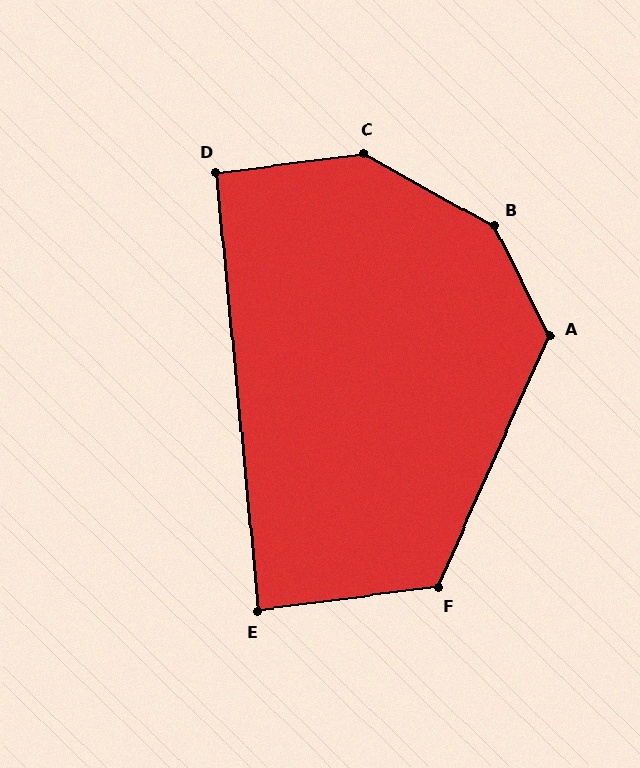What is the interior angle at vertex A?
Approximately 129 degrees (obtuse).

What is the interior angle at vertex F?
Approximately 121 degrees (obtuse).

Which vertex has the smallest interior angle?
E, at approximately 88 degrees.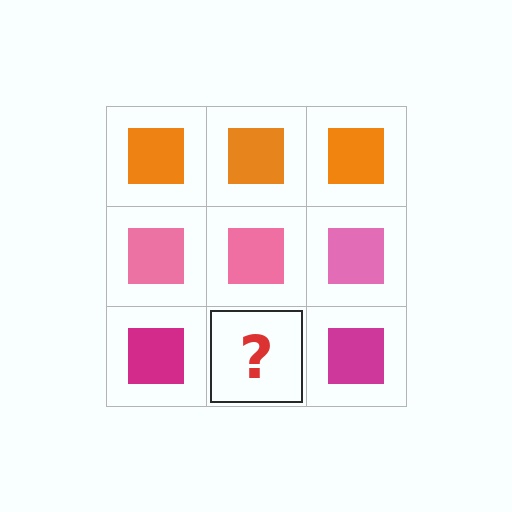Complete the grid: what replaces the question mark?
The question mark should be replaced with a magenta square.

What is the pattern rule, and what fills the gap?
The rule is that each row has a consistent color. The gap should be filled with a magenta square.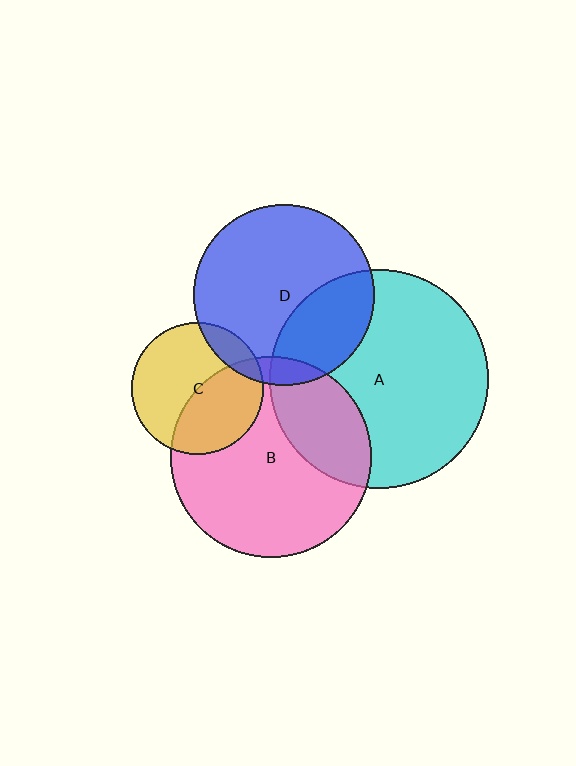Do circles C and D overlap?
Yes.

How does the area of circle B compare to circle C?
Approximately 2.3 times.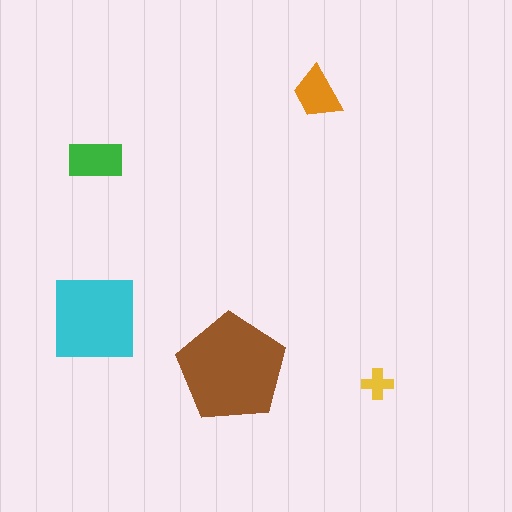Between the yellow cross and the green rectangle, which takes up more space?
The green rectangle.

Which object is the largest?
The brown pentagon.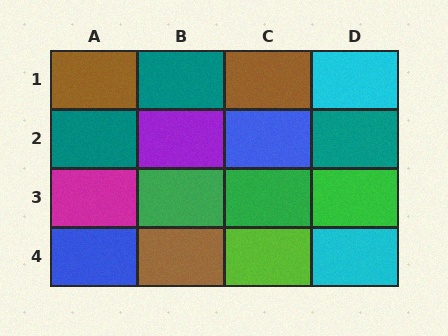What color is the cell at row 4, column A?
Blue.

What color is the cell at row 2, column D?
Teal.